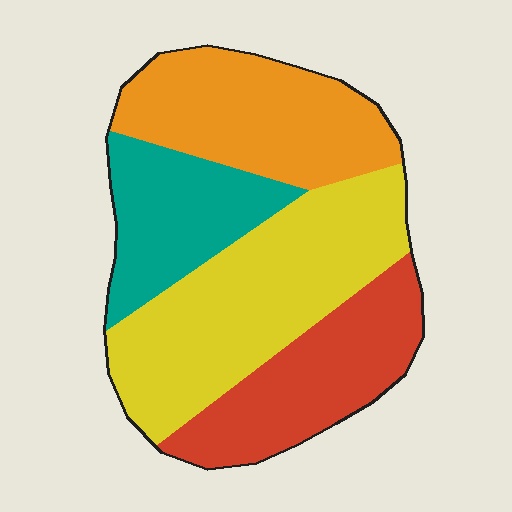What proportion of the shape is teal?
Teal covers around 20% of the shape.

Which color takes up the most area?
Yellow, at roughly 35%.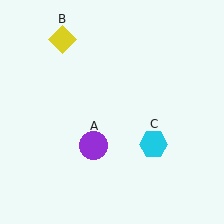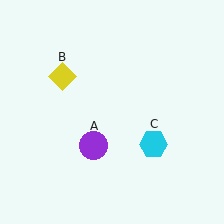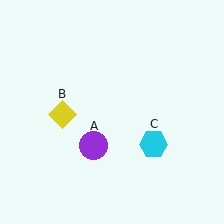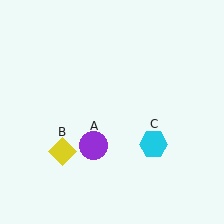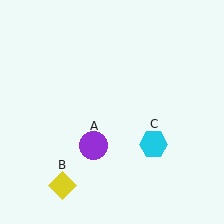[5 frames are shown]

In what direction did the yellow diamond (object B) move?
The yellow diamond (object B) moved down.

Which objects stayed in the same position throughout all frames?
Purple circle (object A) and cyan hexagon (object C) remained stationary.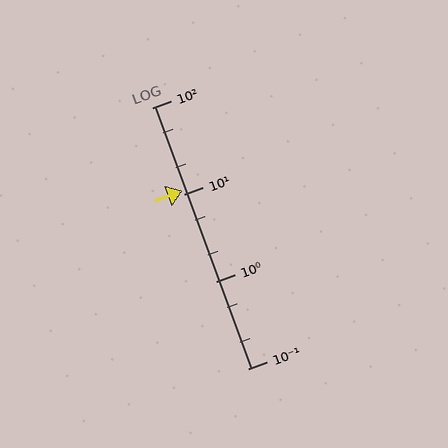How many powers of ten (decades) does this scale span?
The scale spans 3 decades, from 0.1 to 100.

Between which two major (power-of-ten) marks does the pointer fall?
The pointer is between 10 and 100.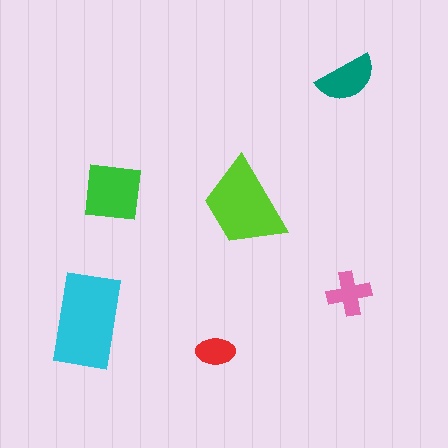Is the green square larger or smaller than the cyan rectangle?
Smaller.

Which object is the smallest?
The red ellipse.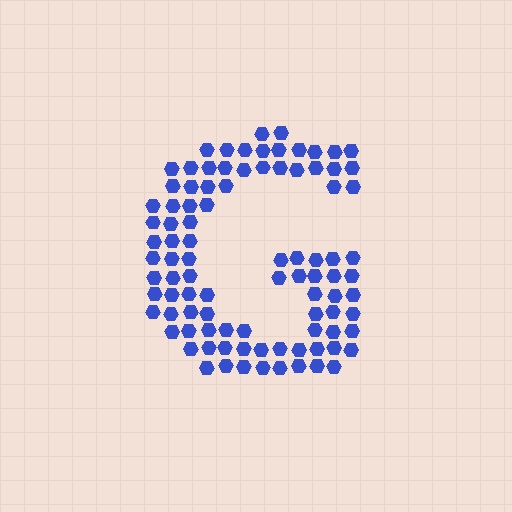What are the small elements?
The small elements are hexagons.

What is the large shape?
The large shape is the letter G.